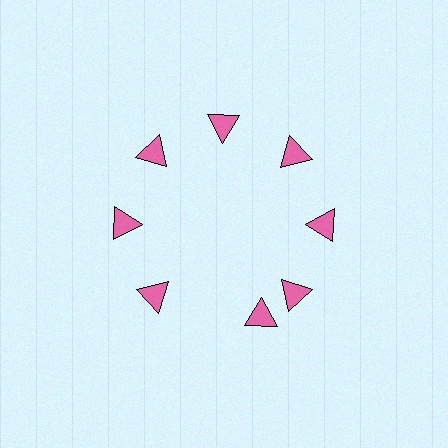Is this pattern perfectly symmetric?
No. The 8 pink triangles are arranged in a ring, but one element near the 6 o'clock position is rotated out of alignment along the ring, breaking the 8-fold rotational symmetry.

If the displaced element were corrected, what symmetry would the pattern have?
It would have 8-fold rotational symmetry — the pattern would map onto itself every 45 degrees.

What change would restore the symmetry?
The symmetry would be restored by rotating it back into even spacing with its neighbors so that all 8 triangles sit at equal angles and equal distance from the center.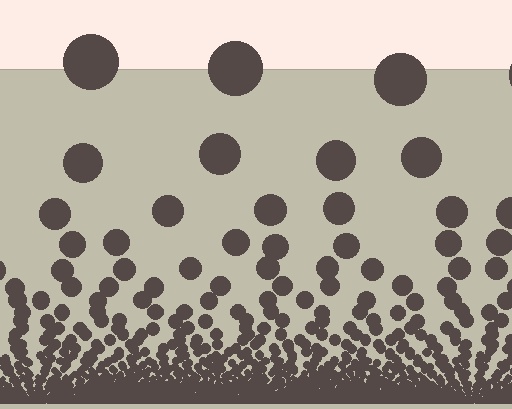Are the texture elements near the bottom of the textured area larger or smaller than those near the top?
Smaller. The gradient is inverted — elements near the bottom are smaller and denser.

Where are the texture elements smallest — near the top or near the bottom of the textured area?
Near the bottom.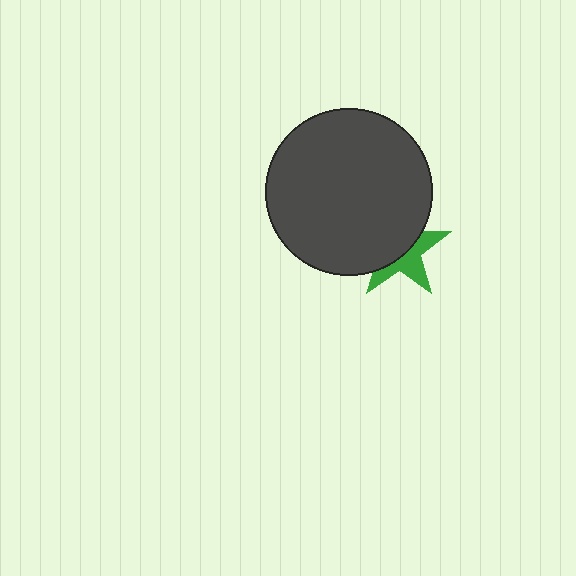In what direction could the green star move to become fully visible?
The green star could move toward the lower-right. That would shift it out from behind the dark gray circle entirely.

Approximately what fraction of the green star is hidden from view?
Roughly 57% of the green star is hidden behind the dark gray circle.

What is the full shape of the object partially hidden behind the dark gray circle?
The partially hidden object is a green star.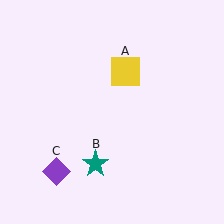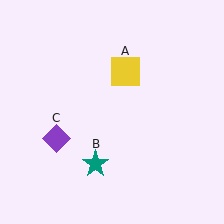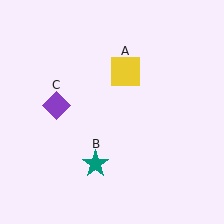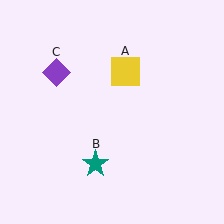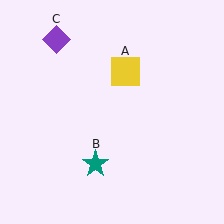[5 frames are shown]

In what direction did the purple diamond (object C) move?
The purple diamond (object C) moved up.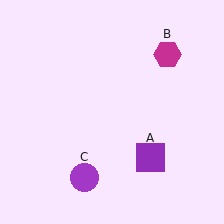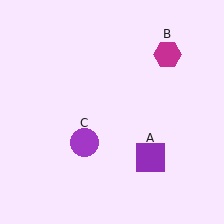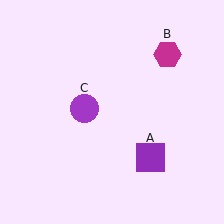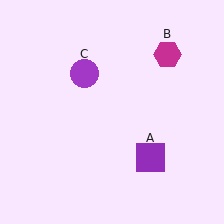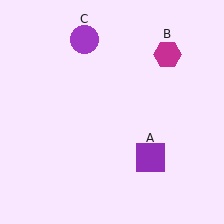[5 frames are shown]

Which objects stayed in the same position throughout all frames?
Purple square (object A) and magenta hexagon (object B) remained stationary.